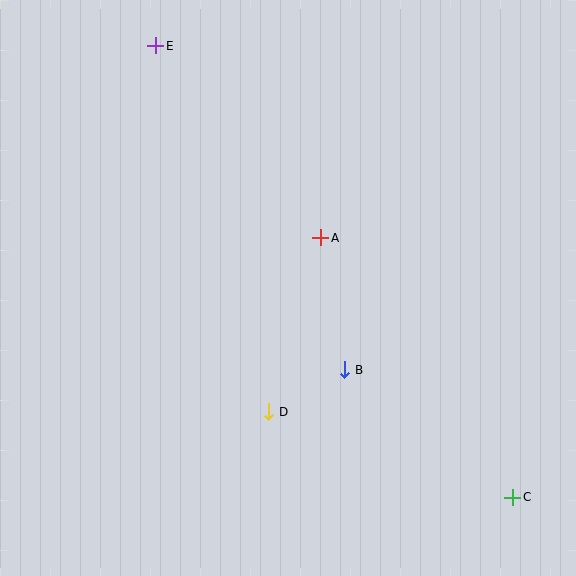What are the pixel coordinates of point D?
Point D is at (269, 412).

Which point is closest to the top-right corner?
Point A is closest to the top-right corner.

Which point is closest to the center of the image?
Point A at (321, 238) is closest to the center.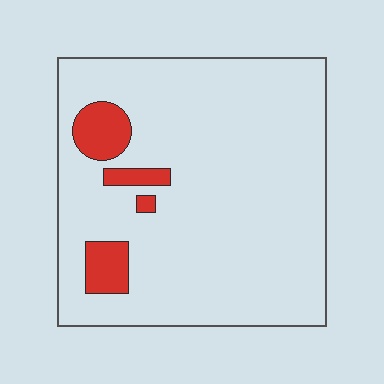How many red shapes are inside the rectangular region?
4.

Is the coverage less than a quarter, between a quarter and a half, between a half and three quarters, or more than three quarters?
Less than a quarter.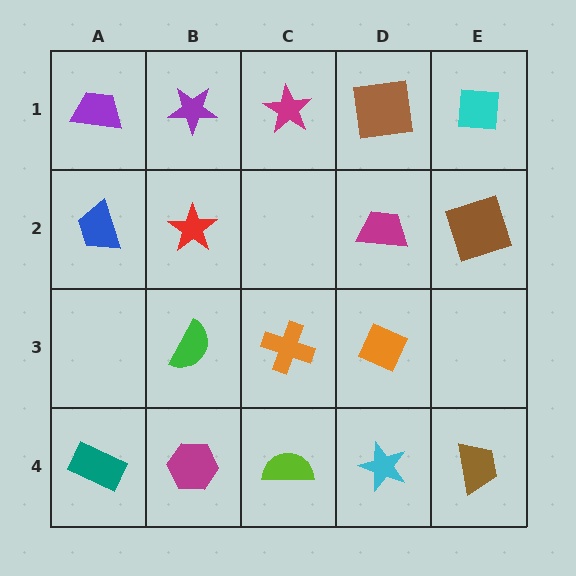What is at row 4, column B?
A magenta hexagon.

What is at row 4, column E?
A brown trapezoid.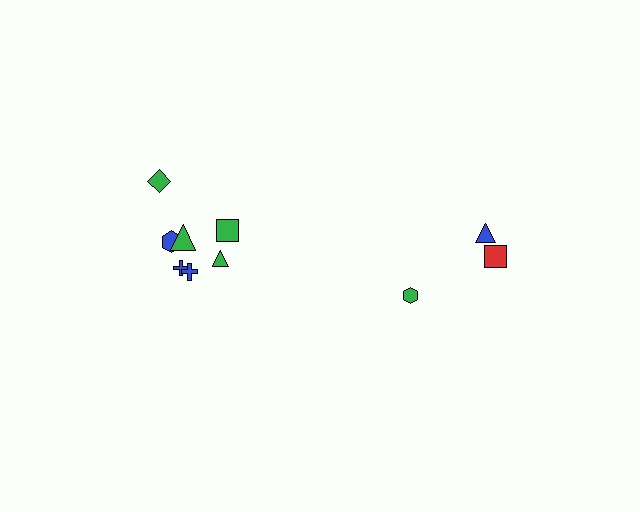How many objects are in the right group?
There are 3 objects.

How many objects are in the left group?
There are 7 objects.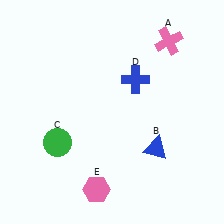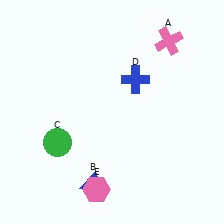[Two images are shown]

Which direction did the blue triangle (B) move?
The blue triangle (B) moved left.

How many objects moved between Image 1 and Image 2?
1 object moved between the two images.